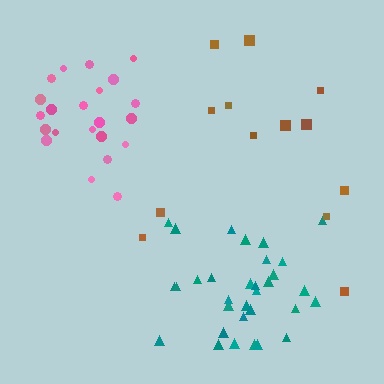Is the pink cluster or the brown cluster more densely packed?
Pink.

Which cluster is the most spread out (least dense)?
Brown.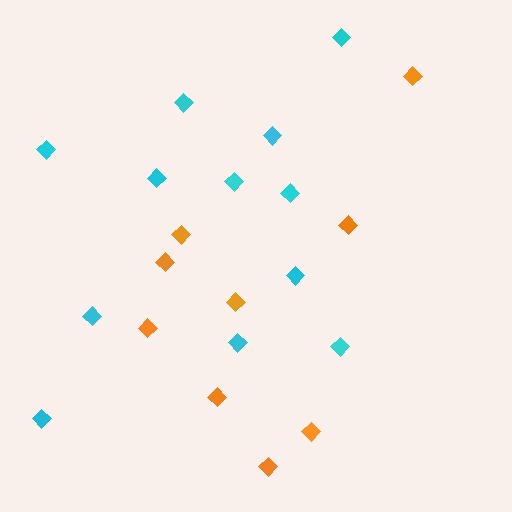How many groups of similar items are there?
There are 2 groups: one group of orange diamonds (9) and one group of cyan diamonds (12).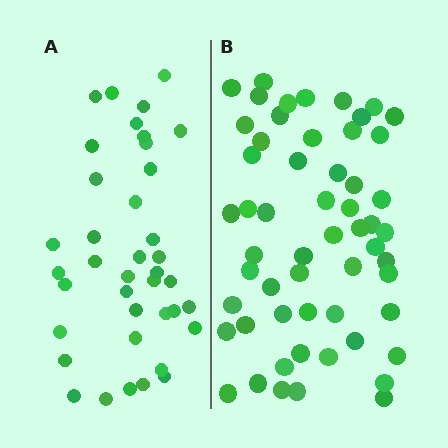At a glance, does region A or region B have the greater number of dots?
Region B (the right region) has more dots.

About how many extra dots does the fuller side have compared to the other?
Region B has approximately 15 more dots than region A.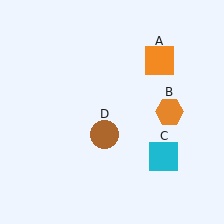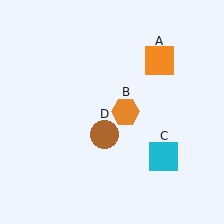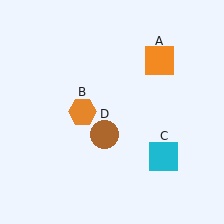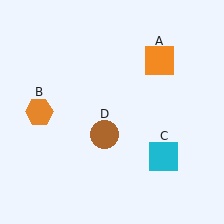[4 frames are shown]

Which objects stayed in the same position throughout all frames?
Orange square (object A) and cyan square (object C) and brown circle (object D) remained stationary.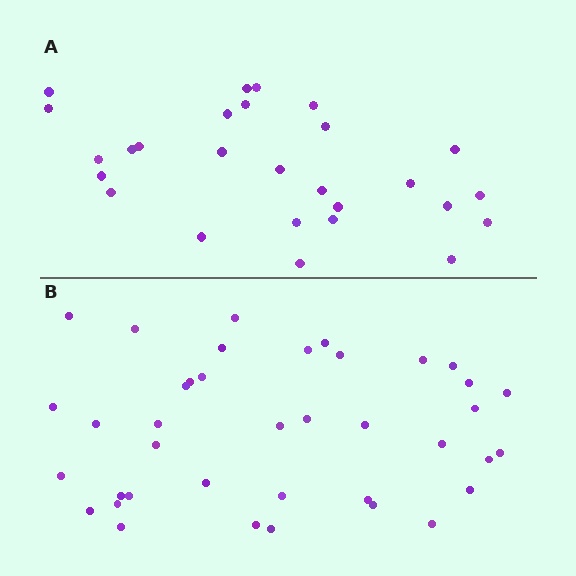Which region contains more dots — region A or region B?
Region B (the bottom region) has more dots.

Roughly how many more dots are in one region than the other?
Region B has roughly 12 or so more dots than region A.